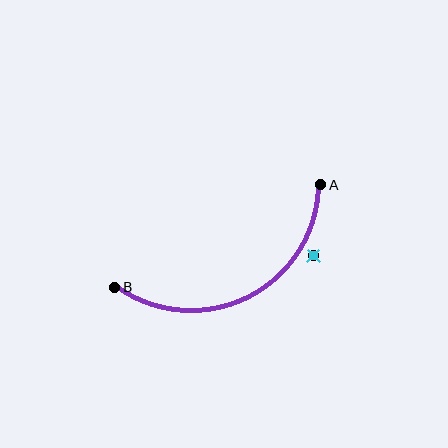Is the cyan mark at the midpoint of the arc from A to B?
No — the cyan mark does not lie on the arc at all. It sits slightly outside the curve.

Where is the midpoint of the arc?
The arc midpoint is the point on the curve farthest from the straight line joining A and B. It sits below that line.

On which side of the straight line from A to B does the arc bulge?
The arc bulges below the straight line connecting A and B.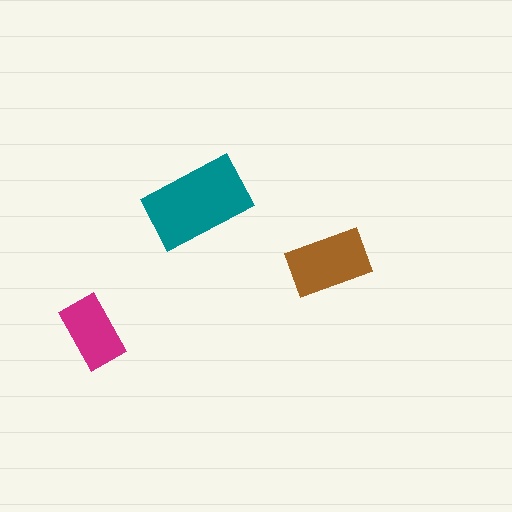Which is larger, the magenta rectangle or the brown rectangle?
The brown one.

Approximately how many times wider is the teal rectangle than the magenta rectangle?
About 1.5 times wider.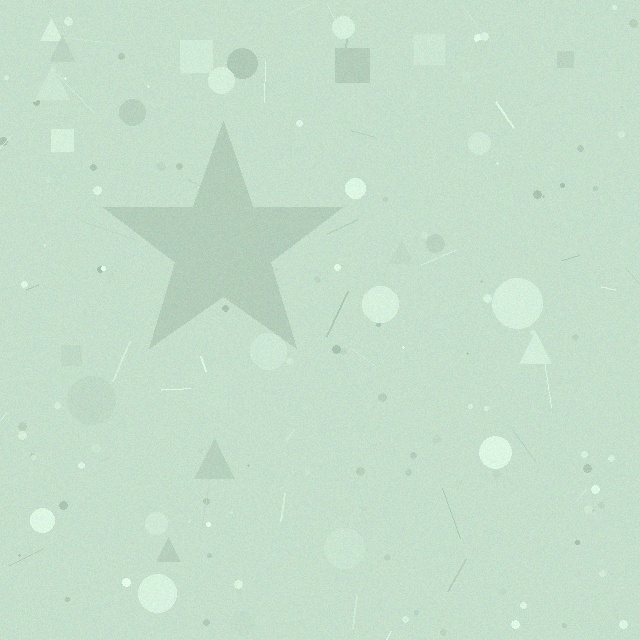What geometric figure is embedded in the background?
A star is embedded in the background.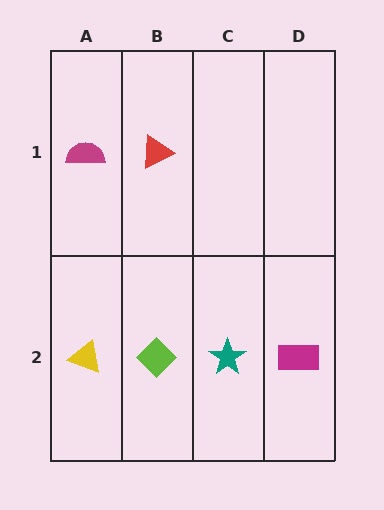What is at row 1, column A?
A magenta semicircle.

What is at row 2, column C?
A teal star.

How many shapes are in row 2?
4 shapes.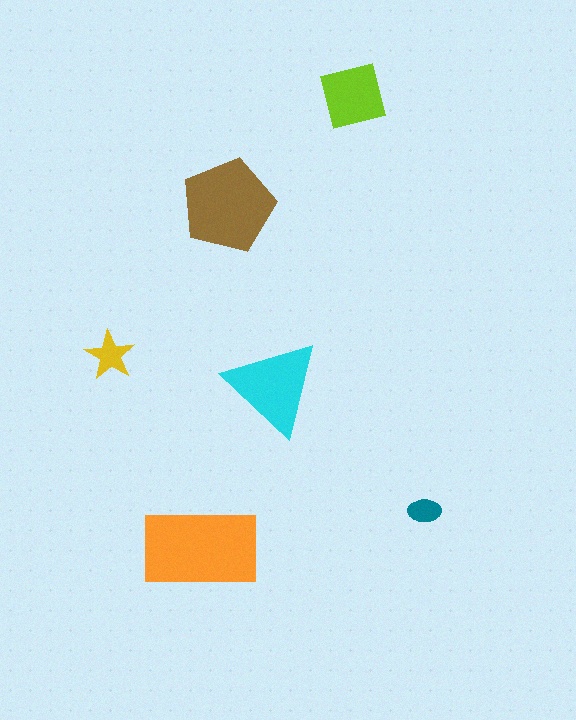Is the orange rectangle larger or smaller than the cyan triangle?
Larger.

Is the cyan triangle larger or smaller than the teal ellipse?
Larger.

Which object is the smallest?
The teal ellipse.